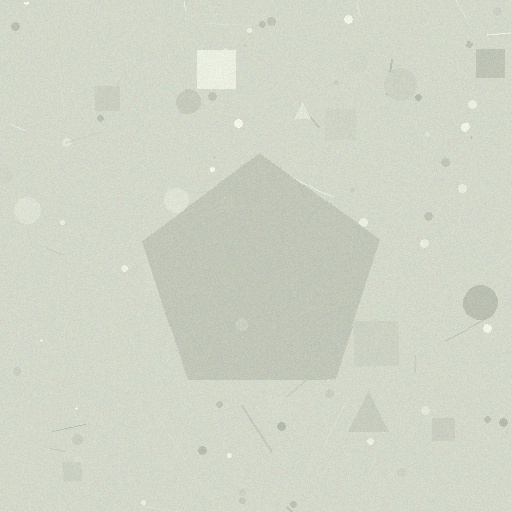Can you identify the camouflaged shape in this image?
The camouflaged shape is a pentagon.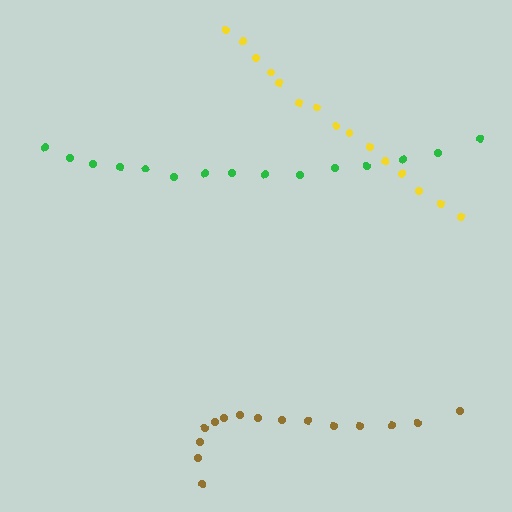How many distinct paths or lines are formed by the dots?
There are 3 distinct paths.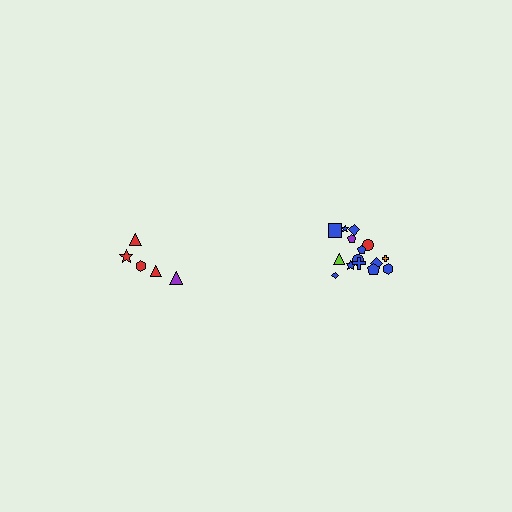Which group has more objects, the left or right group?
The right group.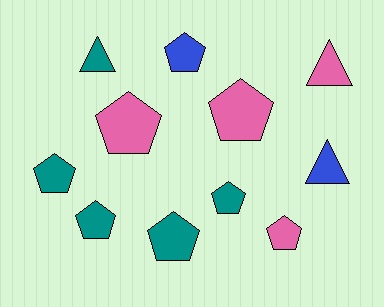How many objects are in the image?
There are 11 objects.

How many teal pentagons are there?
There are 4 teal pentagons.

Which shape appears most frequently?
Pentagon, with 8 objects.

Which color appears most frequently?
Teal, with 5 objects.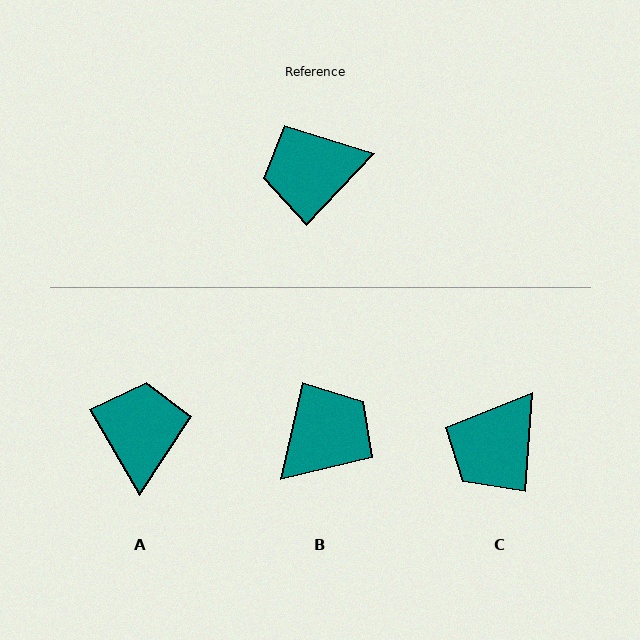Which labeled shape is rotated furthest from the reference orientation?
B, about 150 degrees away.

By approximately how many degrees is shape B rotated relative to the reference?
Approximately 150 degrees clockwise.